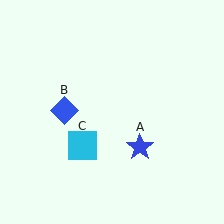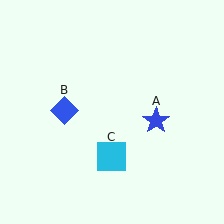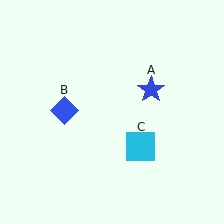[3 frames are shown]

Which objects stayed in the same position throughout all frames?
Blue diamond (object B) remained stationary.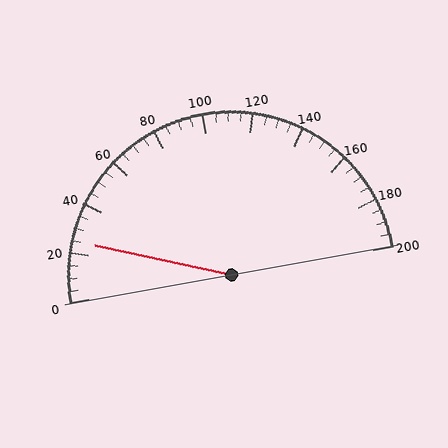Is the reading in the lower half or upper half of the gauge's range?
The reading is in the lower half of the range (0 to 200).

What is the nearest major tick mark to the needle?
The nearest major tick mark is 20.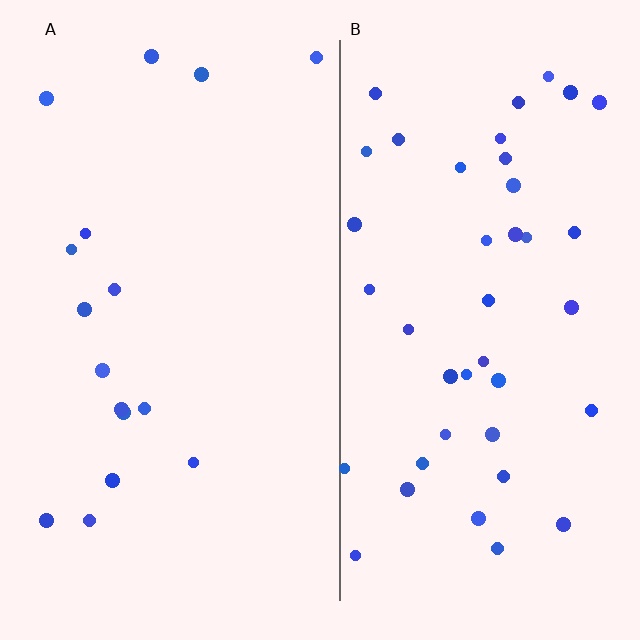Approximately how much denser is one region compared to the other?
Approximately 2.5× — region B over region A.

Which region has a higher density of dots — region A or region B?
B (the right).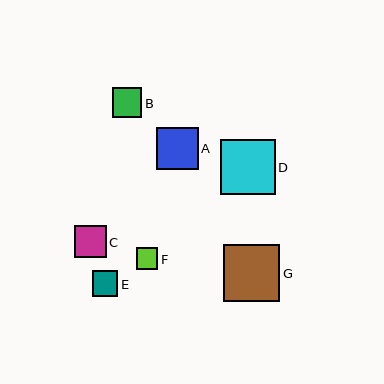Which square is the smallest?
Square F is the smallest with a size of approximately 21 pixels.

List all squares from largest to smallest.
From largest to smallest: G, D, A, C, B, E, F.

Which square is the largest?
Square G is the largest with a size of approximately 56 pixels.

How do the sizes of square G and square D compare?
Square G and square D are approximately the same size.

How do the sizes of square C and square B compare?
Square C and square B are approximately the same size.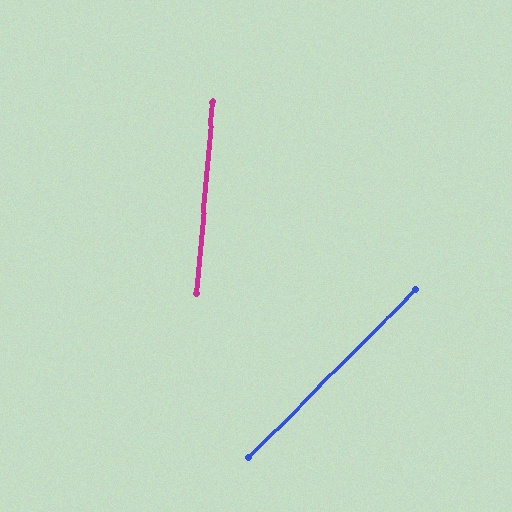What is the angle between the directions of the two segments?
Approximately 40 degrees.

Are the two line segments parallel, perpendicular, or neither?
Neither parallel nor perpendicular — they differ by about 40°.